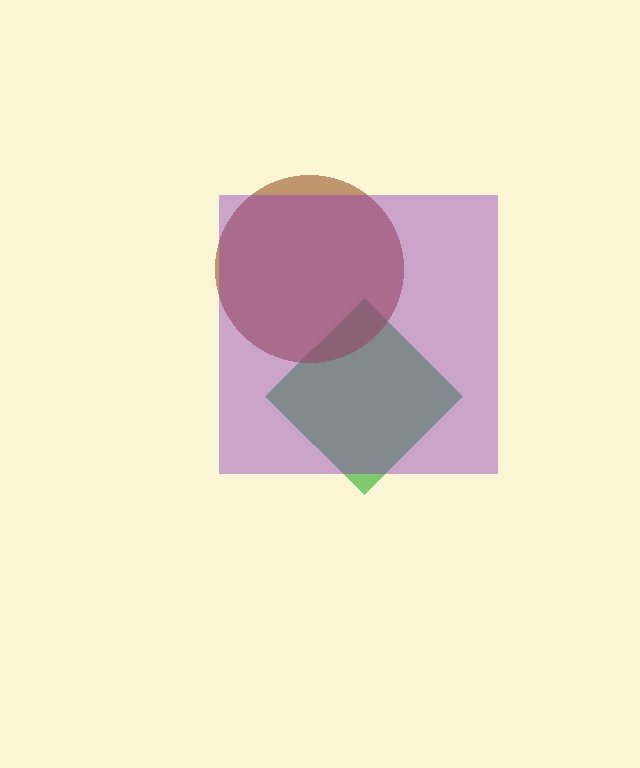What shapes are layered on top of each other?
The layered shapes are: a green diamond, a brown circle, a purple square.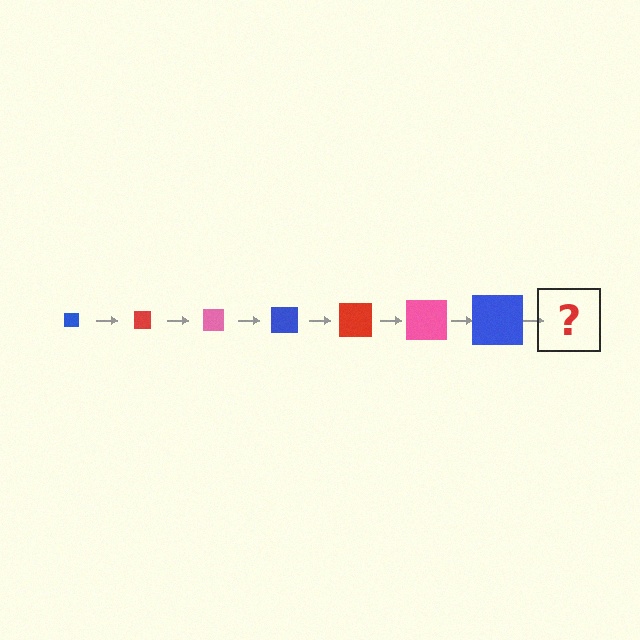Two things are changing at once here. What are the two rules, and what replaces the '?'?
The two rules are that the square grows larger each step and the color cycles through blue, red, and pink. The '?' should be a red square, larger than the previous one.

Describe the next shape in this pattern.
It should be a red square, larger than the previous one.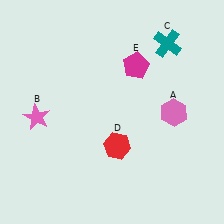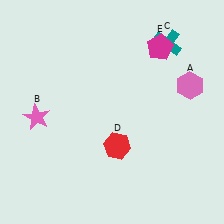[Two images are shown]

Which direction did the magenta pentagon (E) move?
The magenta pentagon (E) moved right.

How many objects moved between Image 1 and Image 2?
2 objects moved between the two images.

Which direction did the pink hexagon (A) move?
The pink hexagon (A) moved up.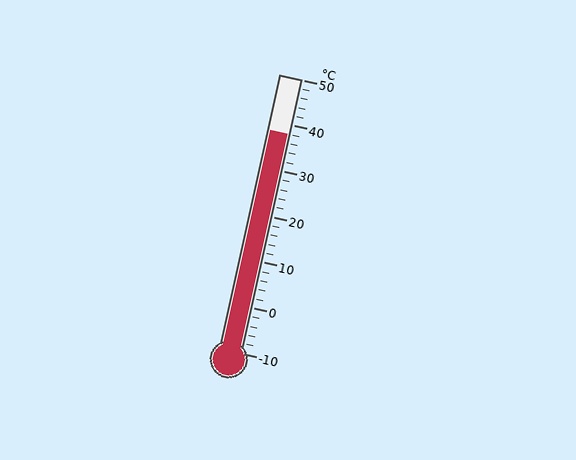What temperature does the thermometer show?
The thermometer shows approximately 38°C.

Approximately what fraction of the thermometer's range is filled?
The thermometer is filled to approximately 80% of its range.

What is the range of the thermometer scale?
The thermometer scale ranges from -10°C to 50°C.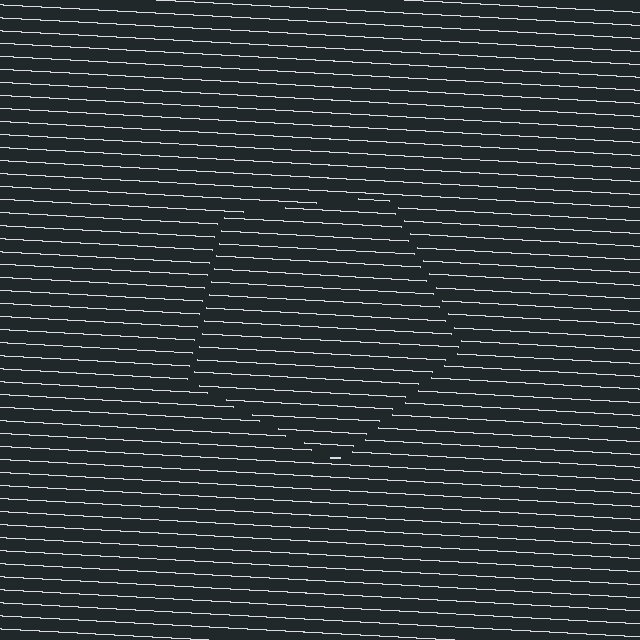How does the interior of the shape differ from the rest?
The interior of the shape contains the same grating, shifted by half a period — the contour is defined by the phase discontinuity where line-ends from the inner and outer gratings abut.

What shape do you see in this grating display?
An illusory pentagon. The interior of the shape contains the same grating, shifted by half a period — the contour is defined by the phase discontinuity where line-ends from the inner and outer gratings abut.